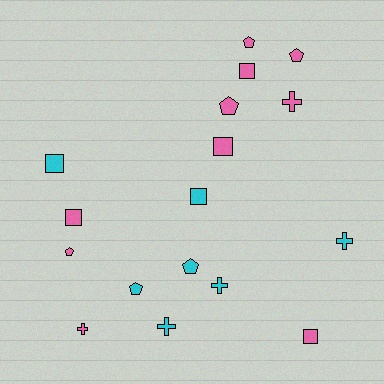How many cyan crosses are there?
There are 3 cyan crosses.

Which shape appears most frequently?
Square, with 6 objects.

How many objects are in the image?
There are 17 objects.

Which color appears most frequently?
Pink, with 10 objects.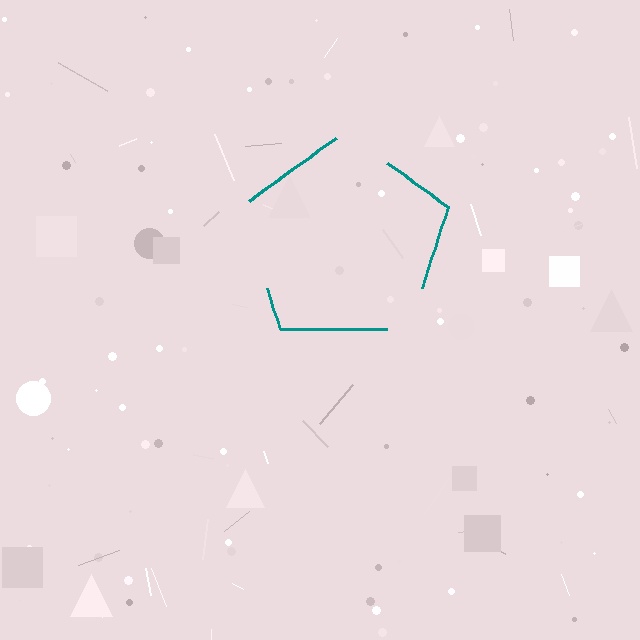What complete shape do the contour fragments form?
The contour fragments form a pentagon.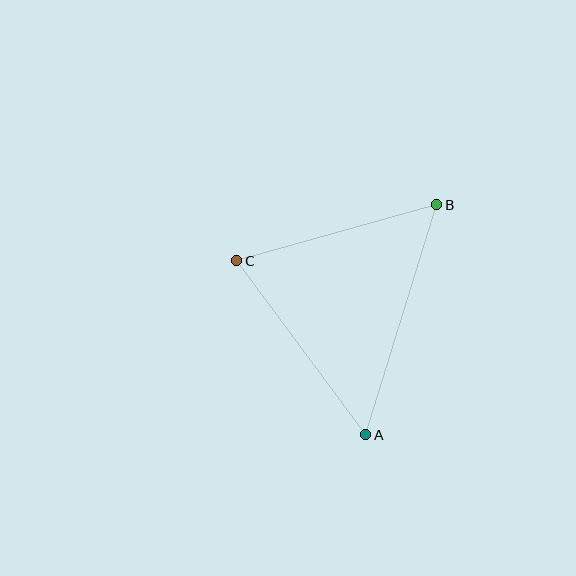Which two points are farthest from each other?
Points A and B are farthest from each other.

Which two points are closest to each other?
Points B and C are closest to each other.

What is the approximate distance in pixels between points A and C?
The distance between A and C is approximately 217 pixels.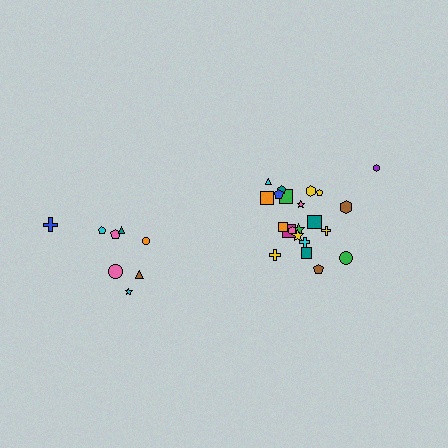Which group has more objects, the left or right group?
The right group.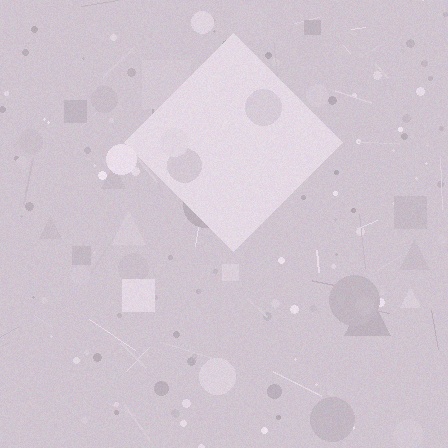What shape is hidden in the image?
A diamond is hidden in the image.